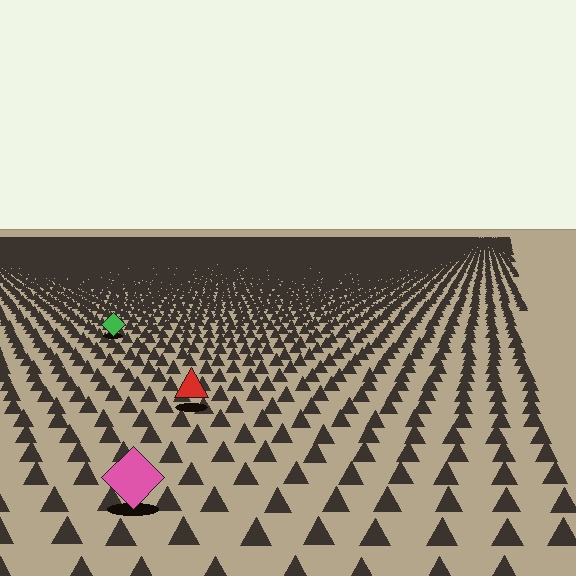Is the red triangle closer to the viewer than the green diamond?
Yes. The red triangle is closer — you can tell from the texture gradient: the ground texture is coarser near it.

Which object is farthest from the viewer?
The green diamond is farthest from the viewer. It appears smaller and the ground texture around it is denser.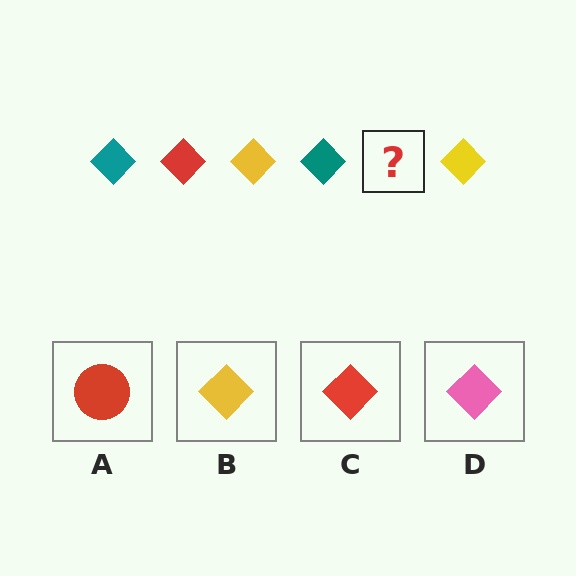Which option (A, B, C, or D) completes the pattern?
C.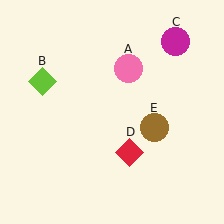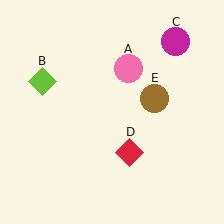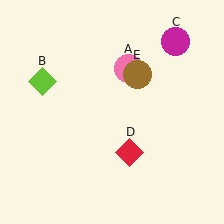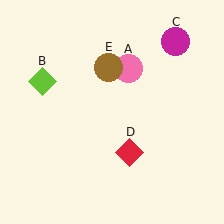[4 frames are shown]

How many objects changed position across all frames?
1 object changed position: brown circle (object E).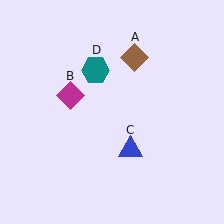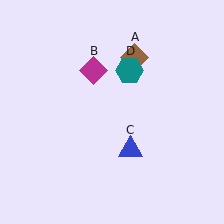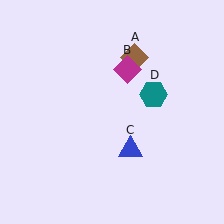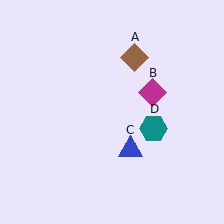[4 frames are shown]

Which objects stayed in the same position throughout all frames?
Brown diamond (object A) and blue triangle (object C) remained stationary.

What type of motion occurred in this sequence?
The magenta diamond (object B), teal hexagon (object D) rotated clockwise around the center of the scene.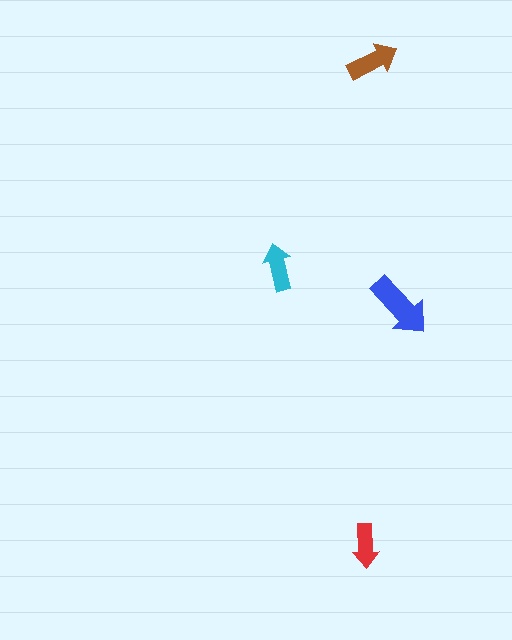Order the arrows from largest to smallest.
the blue one, the brown one, the cyan one, the red one.